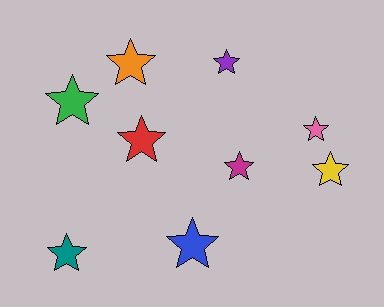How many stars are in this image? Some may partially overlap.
There are 9 stars.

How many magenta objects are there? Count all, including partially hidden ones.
There is 1 magenta object.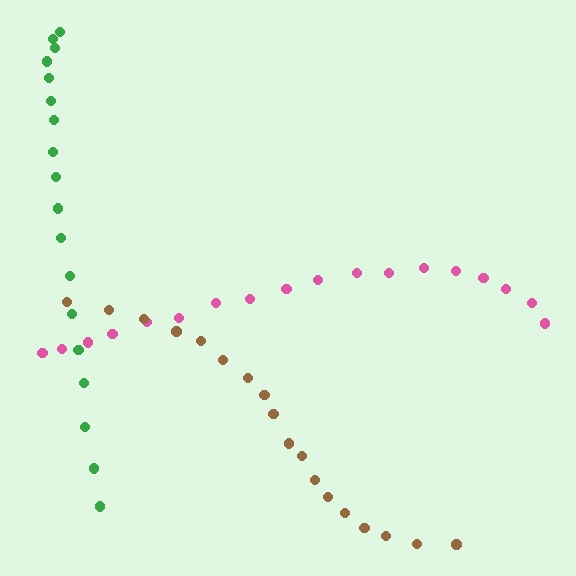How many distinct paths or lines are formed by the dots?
There are 3 distinct paths.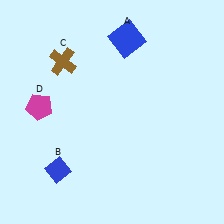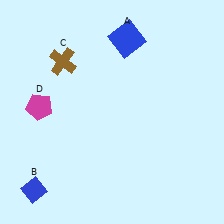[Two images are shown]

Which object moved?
The blue diamond (B) moved left.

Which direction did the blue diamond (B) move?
The blue diamond (B) moved left.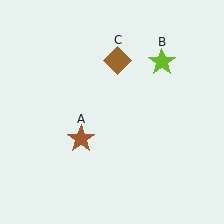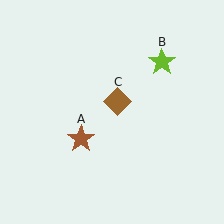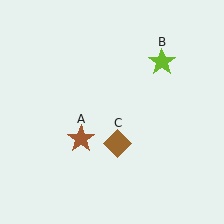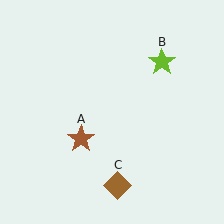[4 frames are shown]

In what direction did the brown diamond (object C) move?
The brown diamond (object C) moved down.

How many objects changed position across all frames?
1 object changed position: brown diamond (object C).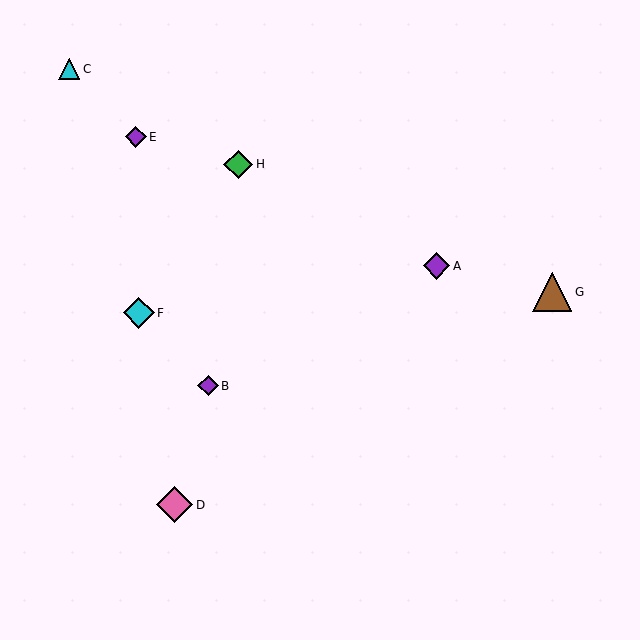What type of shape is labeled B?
Shape B is a purple diamond.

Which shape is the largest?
The brown triangle (labeled G) is the largest.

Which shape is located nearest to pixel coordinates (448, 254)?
The purple diamond (labeled A) at (436, 266) is nearest to that location.